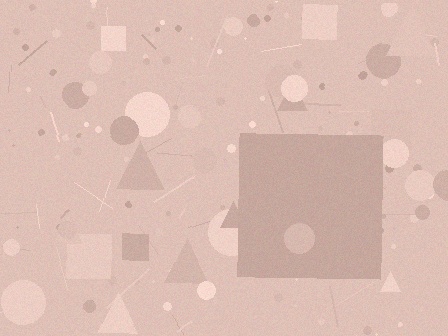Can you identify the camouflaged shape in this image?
The camouflaged shape is a square.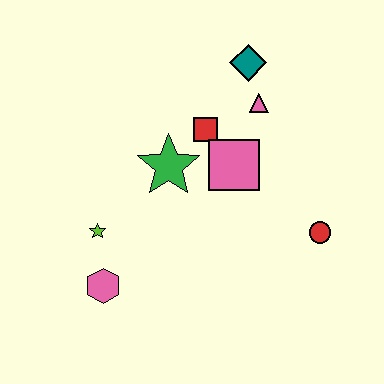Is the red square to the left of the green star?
No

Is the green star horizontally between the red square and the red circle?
No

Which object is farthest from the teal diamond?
The pink hexagon is farthest from the teal diamond.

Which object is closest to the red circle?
The pink square is closest to the red circle.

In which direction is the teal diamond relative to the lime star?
The teal diamond is above the lime star.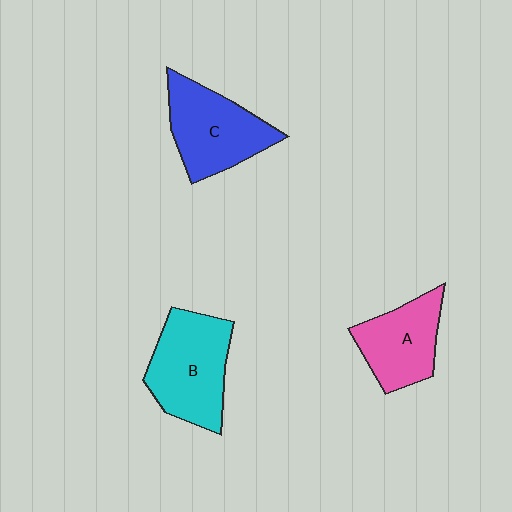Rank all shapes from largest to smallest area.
From largest to smallest: B (cyan), C (blue), A (pink).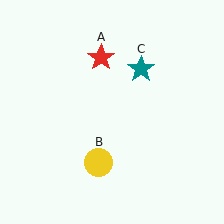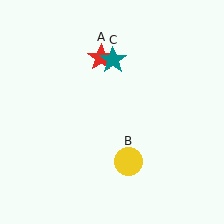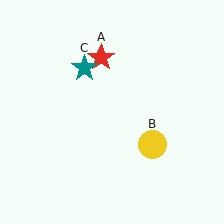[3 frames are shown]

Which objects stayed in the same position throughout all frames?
Red star (object A) remained stationary.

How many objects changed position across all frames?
2 objects changed position: yellow circle (object B), teal star (object C).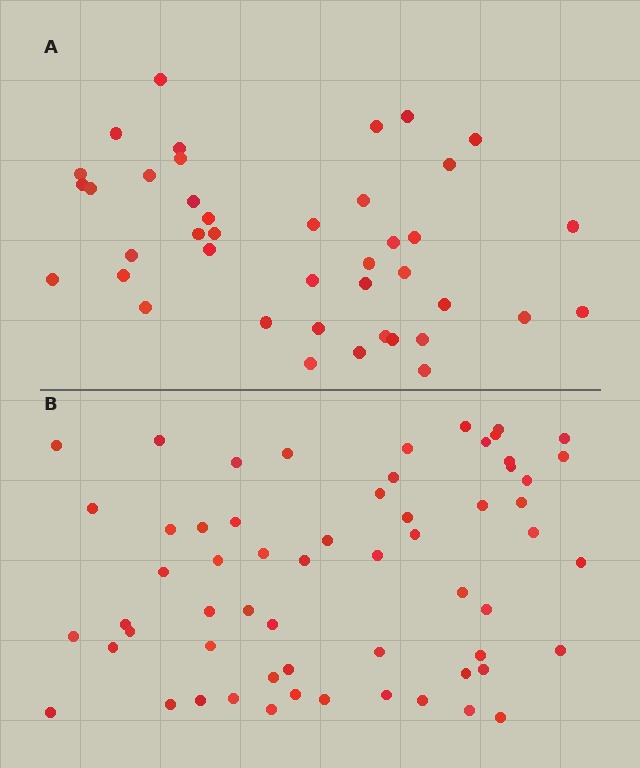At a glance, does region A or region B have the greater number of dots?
Region B (the bottom region) has more dots.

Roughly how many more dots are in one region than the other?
Region B has approximately 20 more dots than region A.